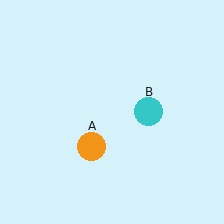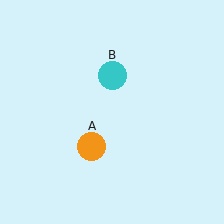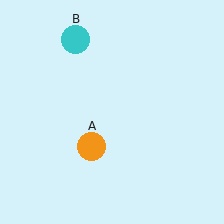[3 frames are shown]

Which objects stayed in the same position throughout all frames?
Orange circle (object A) remained stationary.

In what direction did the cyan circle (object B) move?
The cyan circle (object B) moved up and to the left.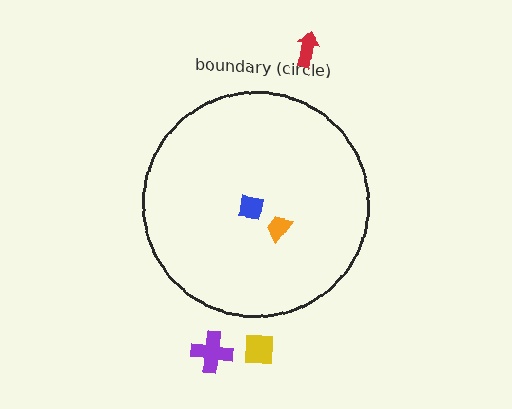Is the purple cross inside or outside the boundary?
Outside.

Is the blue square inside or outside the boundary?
Inside.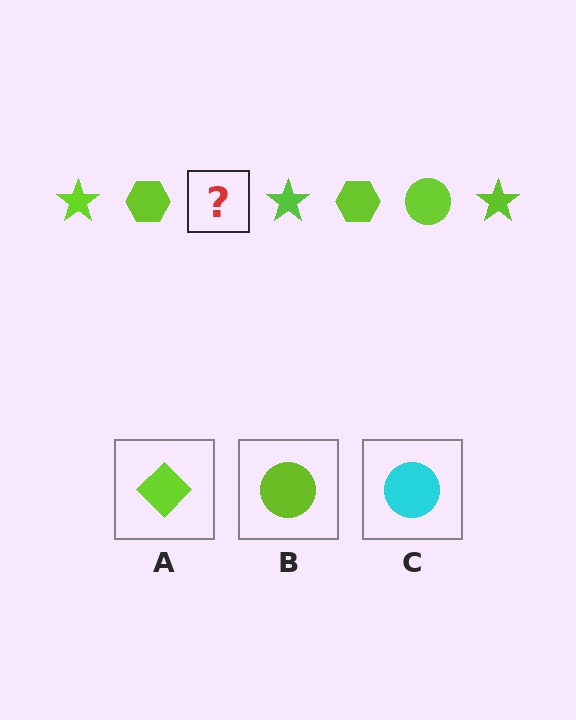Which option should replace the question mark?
Option B.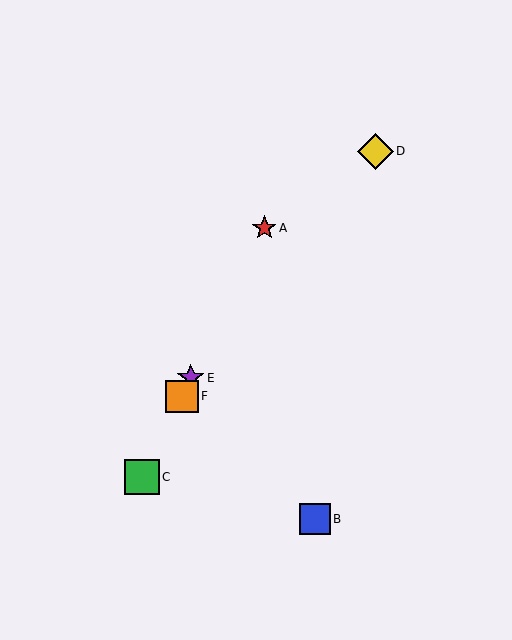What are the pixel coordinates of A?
Object A is at (264, 228).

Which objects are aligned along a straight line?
Objects A, C, E, F are aligned along a straight line.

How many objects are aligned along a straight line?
4 objects (A, C, E, F) are aligned along a straight line.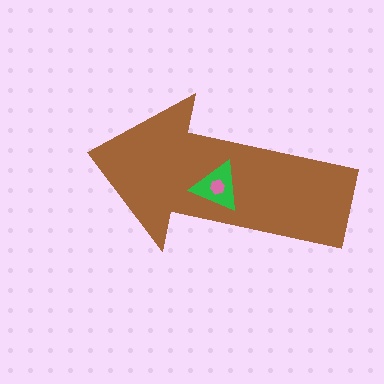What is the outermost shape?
The brown arrow.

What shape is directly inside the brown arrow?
The green triangle.